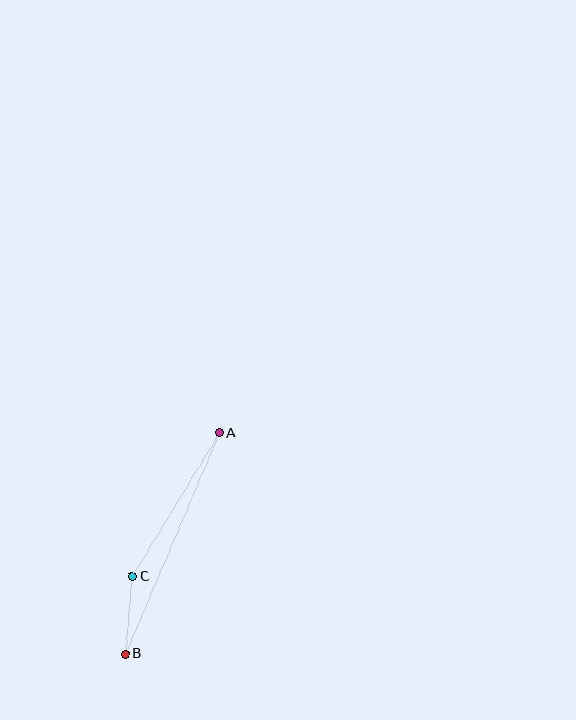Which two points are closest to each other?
Points B and C are closest to each other.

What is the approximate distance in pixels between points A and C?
The distance between A and C is approximately 168 pixels.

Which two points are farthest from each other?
Points A and B are farthest from each other.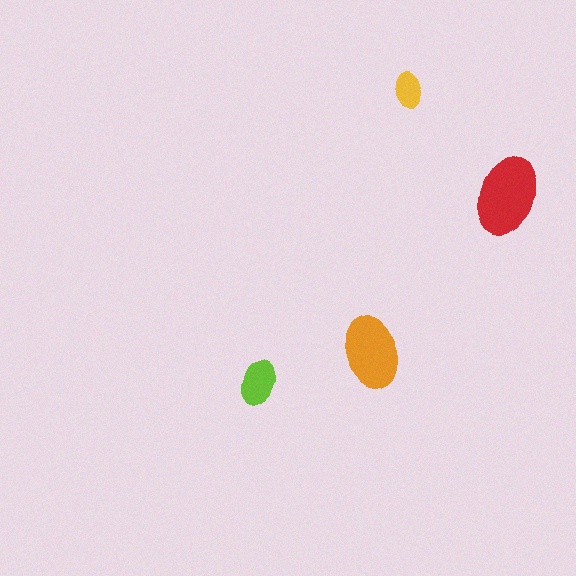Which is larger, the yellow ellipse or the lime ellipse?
The lime one.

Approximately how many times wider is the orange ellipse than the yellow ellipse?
About 2 times wider.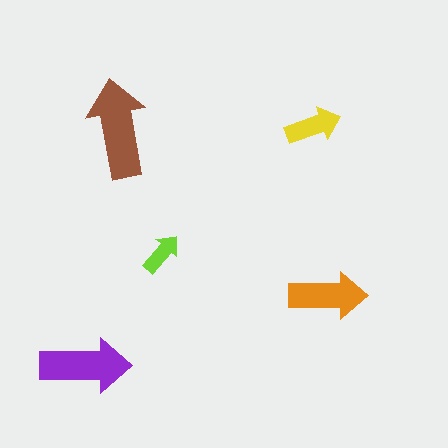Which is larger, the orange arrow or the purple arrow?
The purple one.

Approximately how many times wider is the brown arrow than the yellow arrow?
About 1.5 times wider.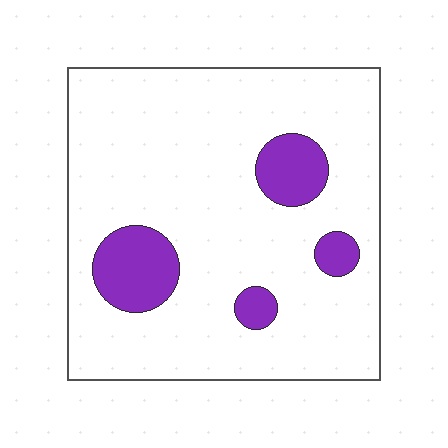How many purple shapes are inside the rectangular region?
4.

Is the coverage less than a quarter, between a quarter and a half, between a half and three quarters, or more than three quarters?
Less than a quarter.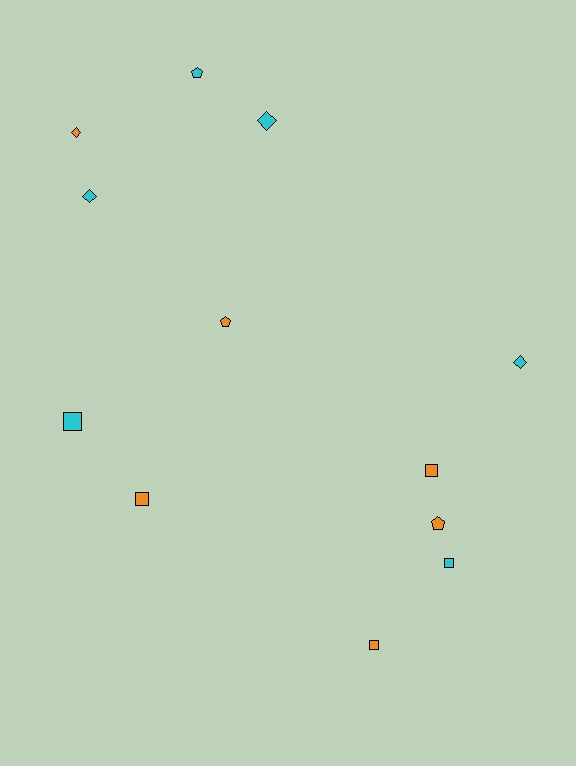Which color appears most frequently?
Orange, with 6 objects.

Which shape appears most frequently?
Square, with 5 objects.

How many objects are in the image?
There are 12 objects.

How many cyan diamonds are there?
There are 3 cyan diamonds.